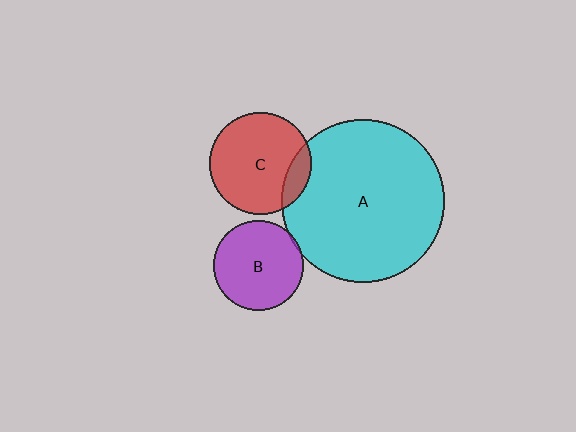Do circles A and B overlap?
Yes.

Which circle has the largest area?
Circle A (cyan).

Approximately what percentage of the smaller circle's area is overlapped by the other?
Approximately 5%.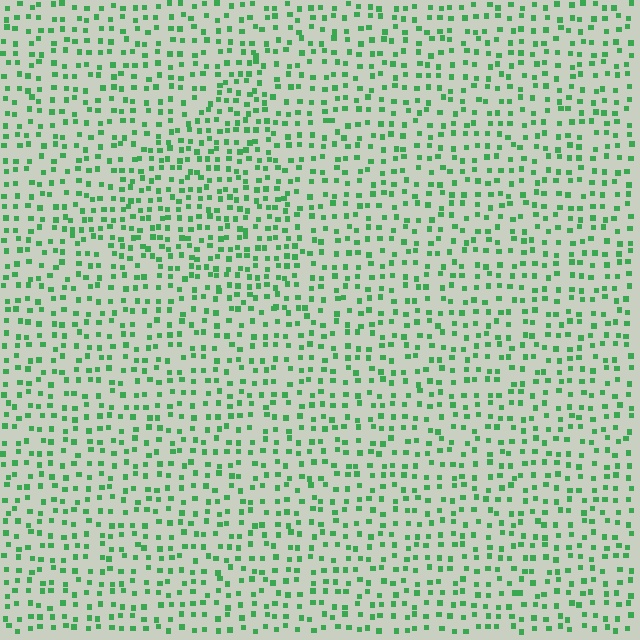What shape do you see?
I see a triangle.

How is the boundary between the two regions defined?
The boundary is defined by a change in element density (approximately 1.5x ratio). All elements are the same color, size, and shape.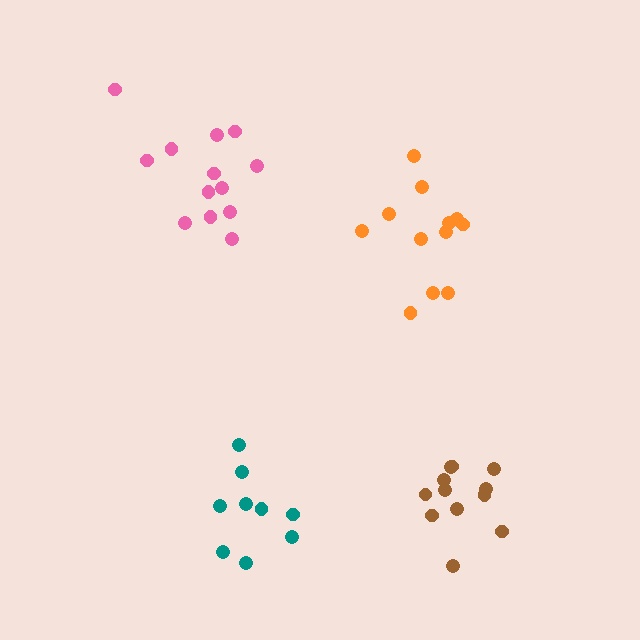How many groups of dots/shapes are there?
There are 4 groups.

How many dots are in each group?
Group 1: 12 dots, Group 2: 12 dots, Group 3: 13 dots, Group 4: 9 dots (46 total).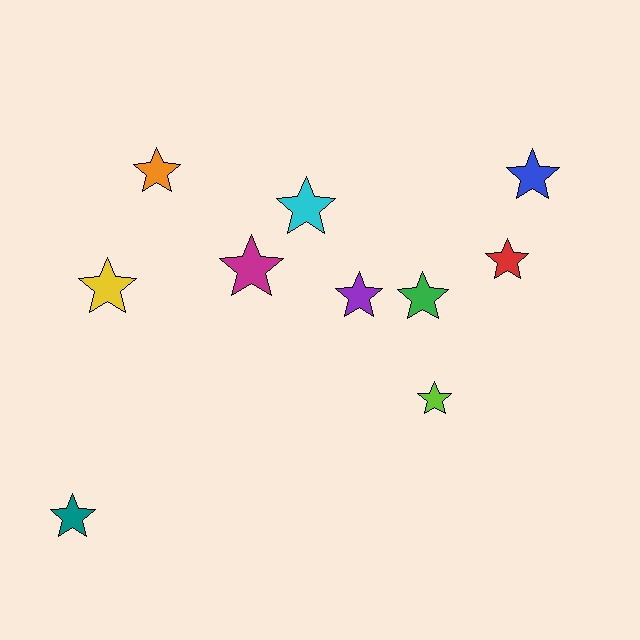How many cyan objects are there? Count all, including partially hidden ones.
There is 1 cyan object.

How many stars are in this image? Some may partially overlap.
There are 10 stars.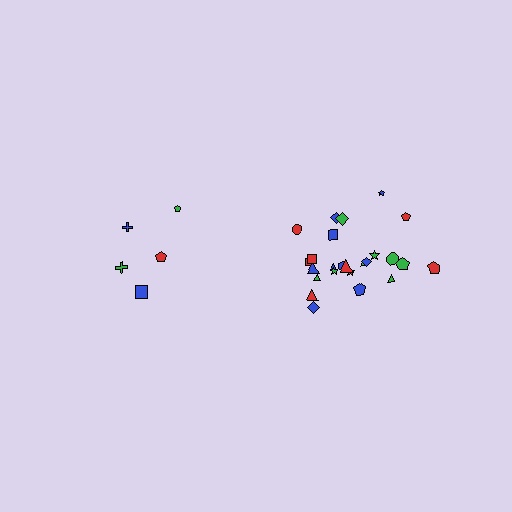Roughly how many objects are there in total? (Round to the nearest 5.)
Roughly 30 objects in total.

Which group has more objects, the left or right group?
The right group.